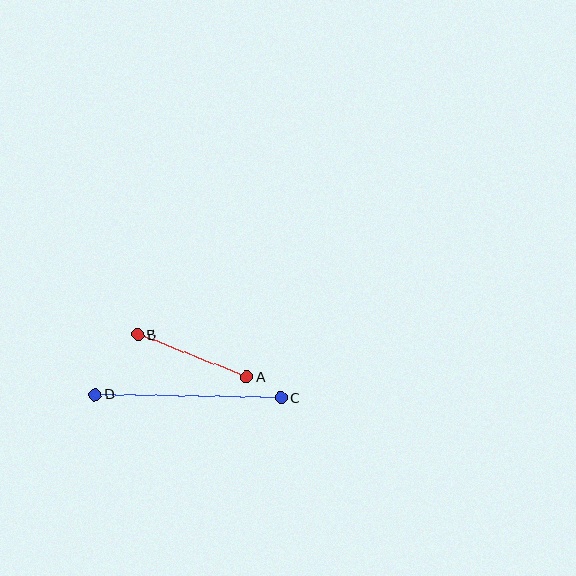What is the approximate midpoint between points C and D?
The midpoint is at approximately (188, 396) pixels.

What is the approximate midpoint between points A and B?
The midpoint is at approximately (192, 356) pixels.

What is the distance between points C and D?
The distance is approximately 186 pixels.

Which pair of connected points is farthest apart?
Points C and D are farthest apart.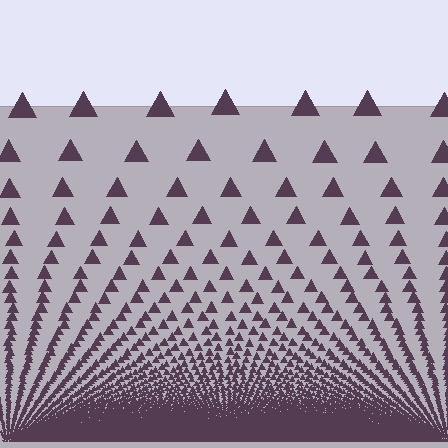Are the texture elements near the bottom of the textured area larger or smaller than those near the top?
Smaller. The gradient is inverted — elements near the bottom are smaller and denser.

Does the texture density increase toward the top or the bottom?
Density increases toward the bottom.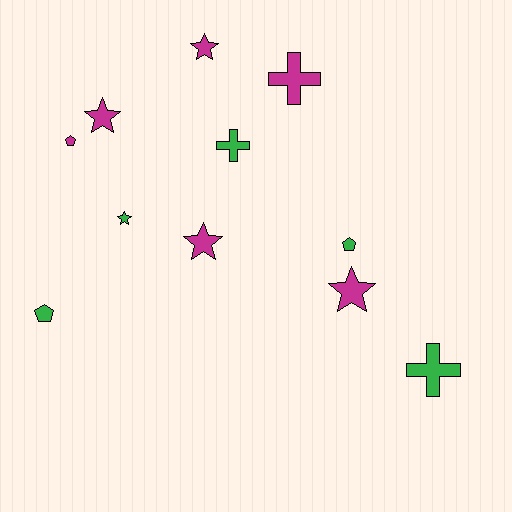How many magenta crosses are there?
There is 1 magenta cross.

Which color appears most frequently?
Magenta, with 6 objects.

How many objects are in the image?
There are 11 objects.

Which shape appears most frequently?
Star, with 5 objects.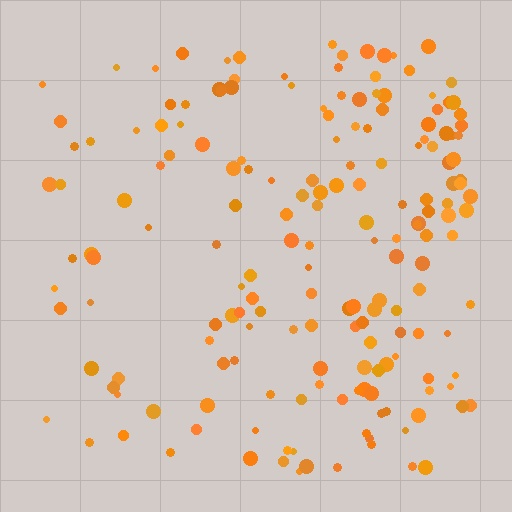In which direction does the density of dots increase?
From left to right, with the right side densest.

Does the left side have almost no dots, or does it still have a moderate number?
Still a moderate number, just noticeably fewer than the right.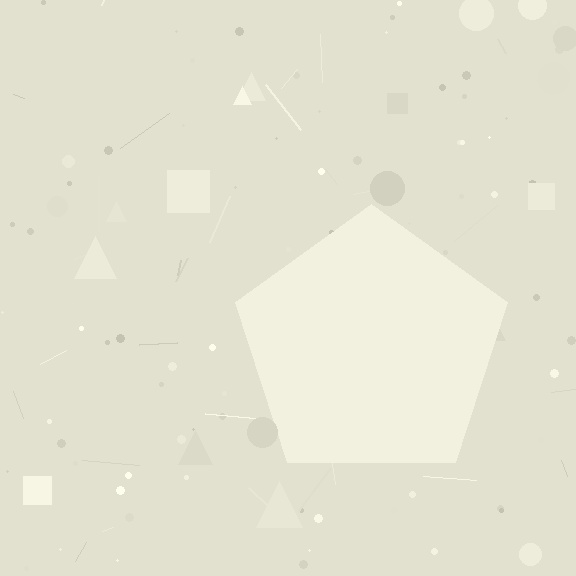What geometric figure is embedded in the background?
A pentagon is embedded in the background.